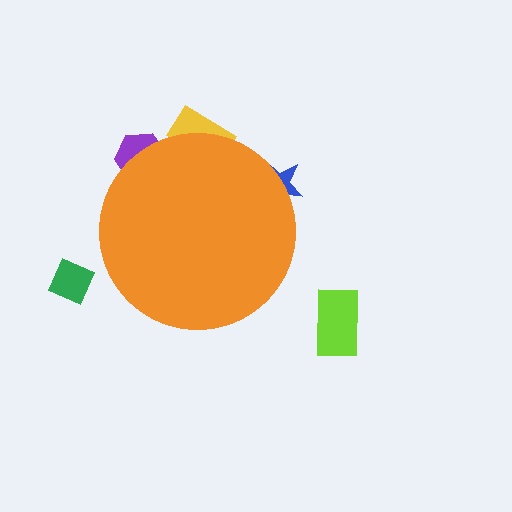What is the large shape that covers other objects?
An orange circle.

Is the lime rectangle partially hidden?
No, the lime rectangle is fully visible.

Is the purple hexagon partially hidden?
Yes, the purple hexagon is partially hidden behind the orange circle.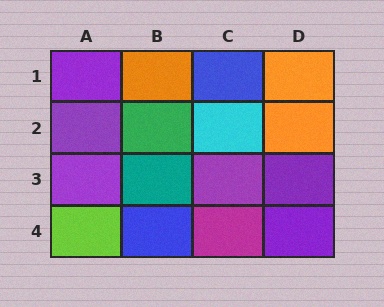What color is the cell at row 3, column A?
Purple.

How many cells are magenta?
1 cell is magenta.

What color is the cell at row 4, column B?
Blue.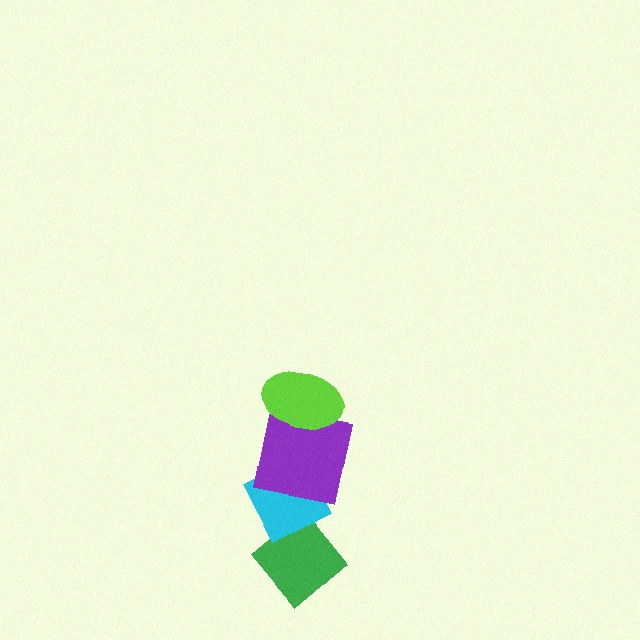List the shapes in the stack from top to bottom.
From top to bottom: the lime ellipse, the purple square, the cyan diamond, the green diamond.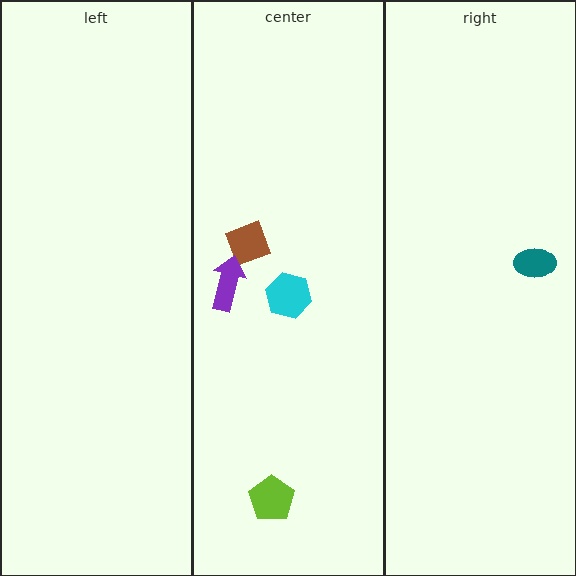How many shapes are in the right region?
1.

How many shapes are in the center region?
4.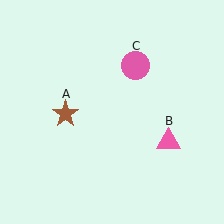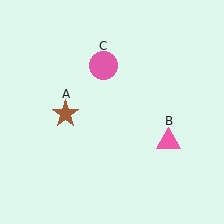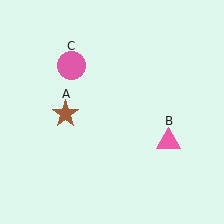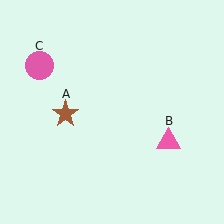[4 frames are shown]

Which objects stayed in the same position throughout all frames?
Brown star (object A) and pink triangle (object B) remained stationary.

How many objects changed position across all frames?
1 object changed position: pink circle (object C).